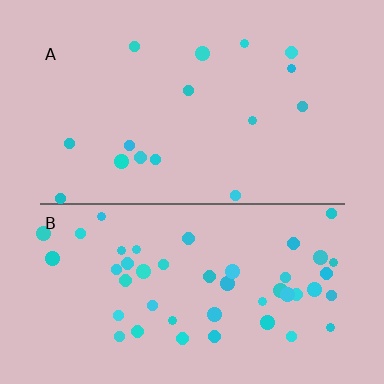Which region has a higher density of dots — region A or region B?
B (the bottom).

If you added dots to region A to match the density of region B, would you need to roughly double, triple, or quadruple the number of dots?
Approximately triple.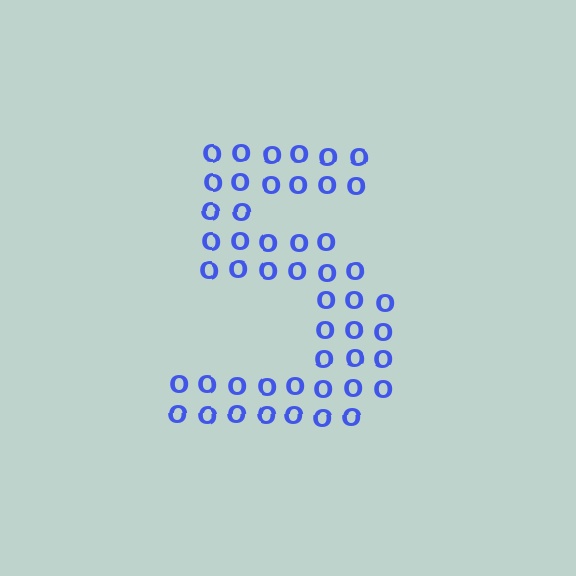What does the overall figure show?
The overall figure shows the digit 5.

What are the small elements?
The small elements are letter O's.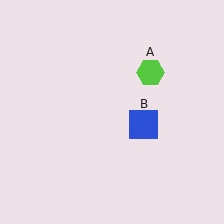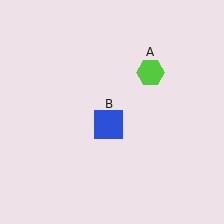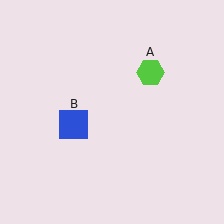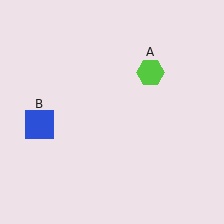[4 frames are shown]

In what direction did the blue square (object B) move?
The blue square (object B) moved left.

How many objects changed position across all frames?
1 object changed position: blue square (object B).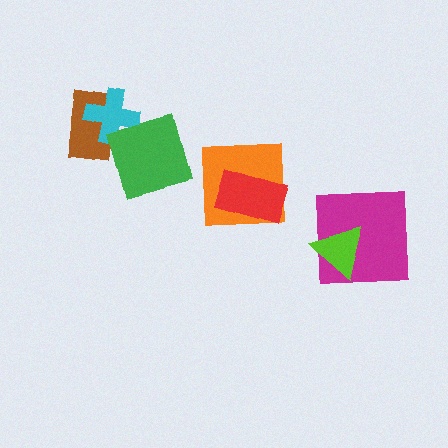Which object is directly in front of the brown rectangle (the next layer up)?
The cyan cross is directly in front of the brown rectangle.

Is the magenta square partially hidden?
Yes, it is partially covered by another shape.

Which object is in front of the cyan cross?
The green diamond is in front of the cyan cross.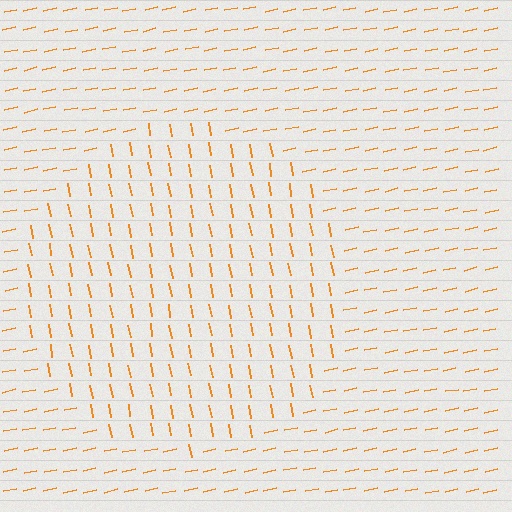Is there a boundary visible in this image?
Yes, there is a texture boundary formed by a change in line orientation.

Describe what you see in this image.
The image is filled with small orange line segments. A circle region in the image has lines oriented differently from the surrounding lines, creating a visible texture boundary.